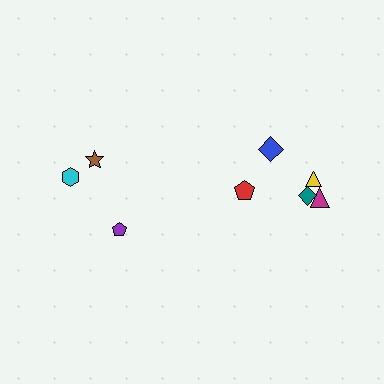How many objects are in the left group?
There are 3 objects.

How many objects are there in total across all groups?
There are 8 objects.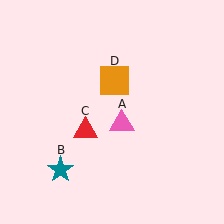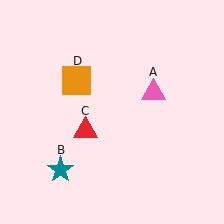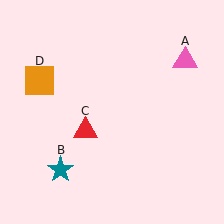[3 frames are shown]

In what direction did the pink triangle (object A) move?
The pink triangle (object A) moved up and to the right.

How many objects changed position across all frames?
2 objects changed position: pink triangle (object A), orange square (object D).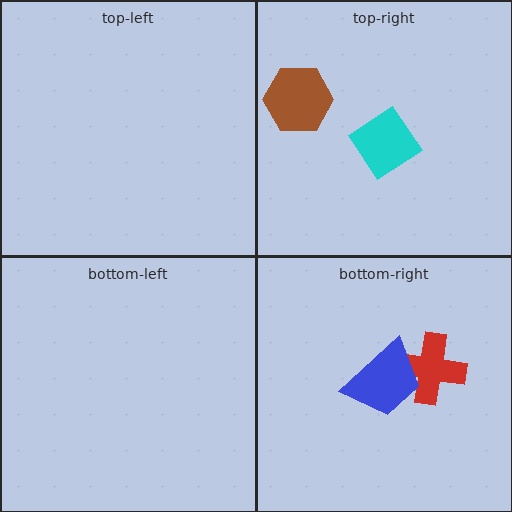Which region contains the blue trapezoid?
The bottom-right region.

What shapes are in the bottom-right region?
The red cross, the blue trapezoid.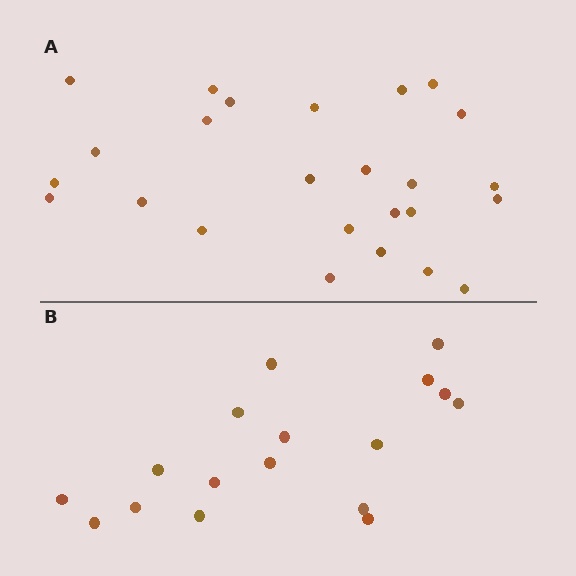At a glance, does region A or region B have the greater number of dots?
Region A (the top region) has more dots.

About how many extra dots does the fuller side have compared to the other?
Region A has roughly 8 or so more dots than region B.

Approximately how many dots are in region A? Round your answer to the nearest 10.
About 20 dots. (The exact count is 25, which rounds to 20.)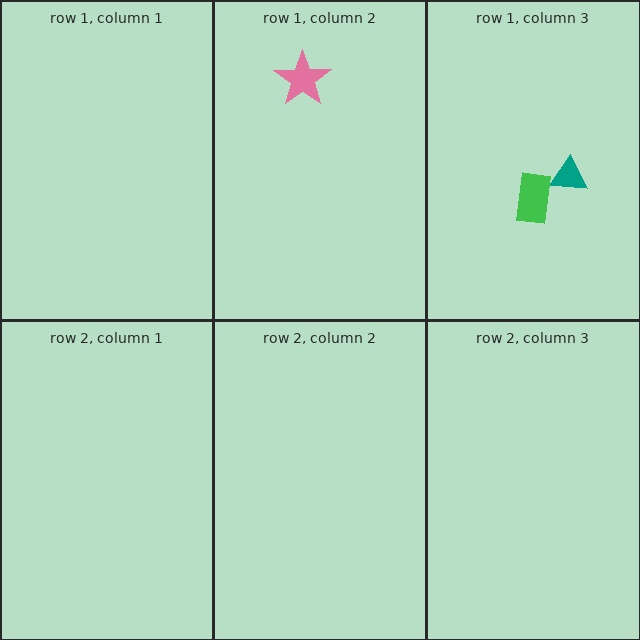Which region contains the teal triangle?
The row 1, column 3 region.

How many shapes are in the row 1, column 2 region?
1.